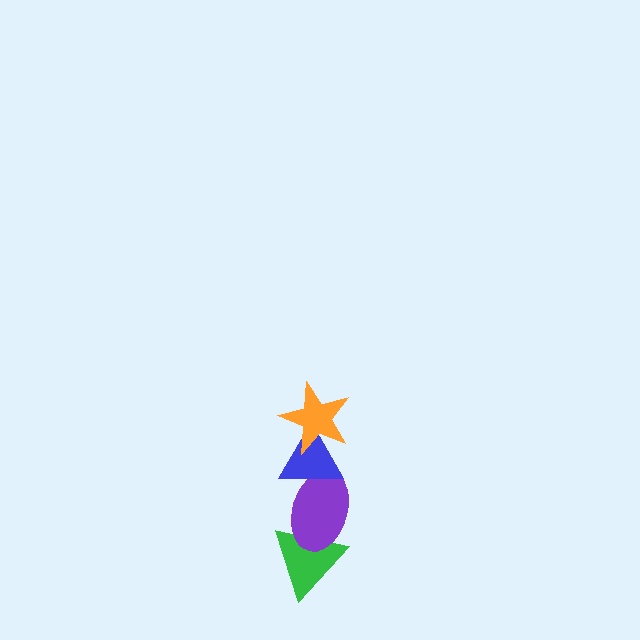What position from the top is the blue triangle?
The blue triangle is 2nd from the top.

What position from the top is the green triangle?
The green triangle is 4th from the top.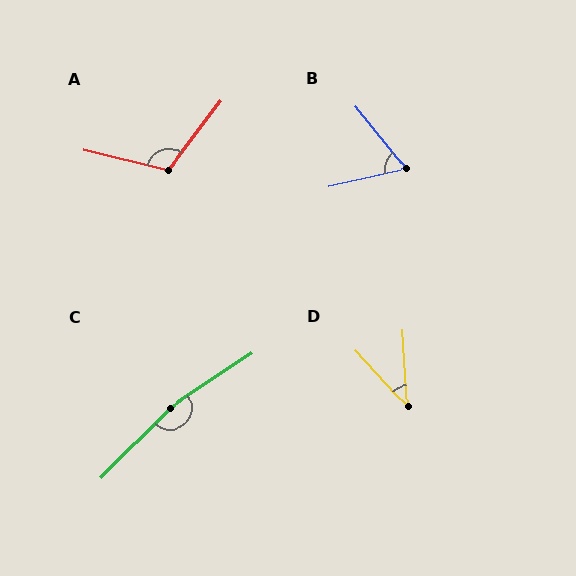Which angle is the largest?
C, at approximately 168 degrees.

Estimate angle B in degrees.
Approximately 64 degrees.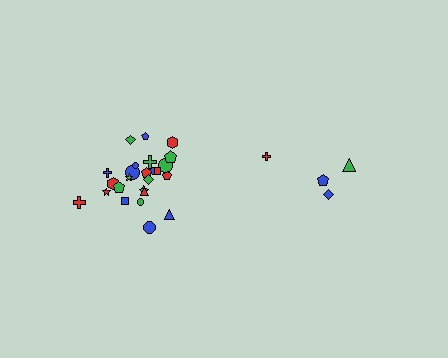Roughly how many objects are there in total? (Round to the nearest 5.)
Roughly 30 objects in total.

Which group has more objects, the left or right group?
The left group.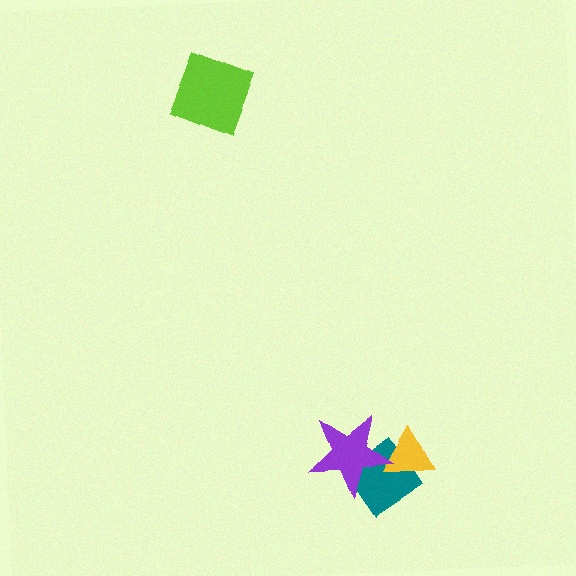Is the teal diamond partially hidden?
Yes, it is partially covered by another shape.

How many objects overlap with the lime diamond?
0 objects overlap with the lime diamond.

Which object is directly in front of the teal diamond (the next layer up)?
The yellow triangle is directly in front of the teal diamond.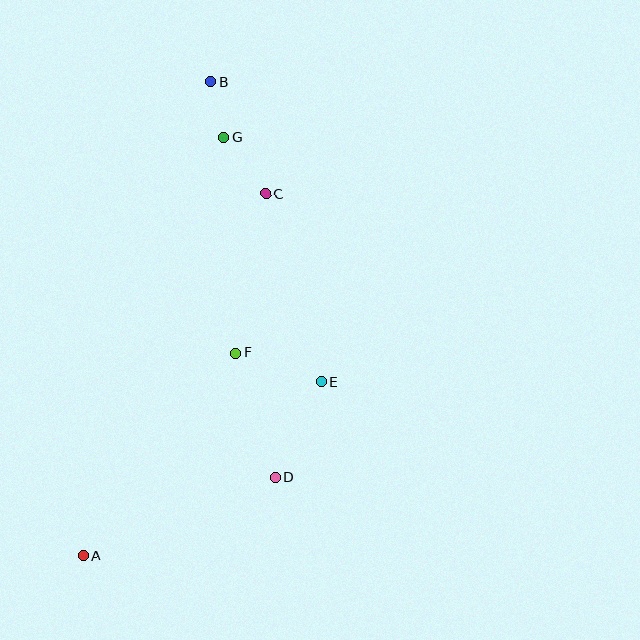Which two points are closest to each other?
Points B and G are closest to each other.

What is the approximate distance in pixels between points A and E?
The distance between A and E is approximately 295 pixels.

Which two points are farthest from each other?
Points A and B are farthest from each other.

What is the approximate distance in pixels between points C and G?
The distance between C and G is approximately 71 pixels.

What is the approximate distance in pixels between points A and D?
The distance between A and D is approximately 208 pixels.